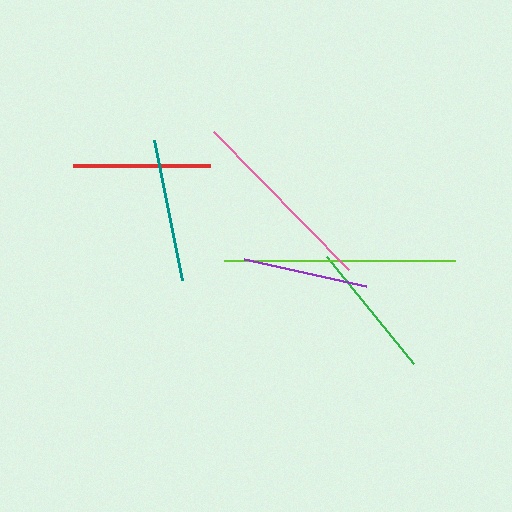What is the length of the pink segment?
The pink segment is approximately 193 pixels long.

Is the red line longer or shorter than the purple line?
The red line is longer than the purple line.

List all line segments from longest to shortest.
From longest to shortest: lime, pink, teal, green, red, purple.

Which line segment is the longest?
The lime line is the longest at approximately 232 pixels.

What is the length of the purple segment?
The purple segment is approximately 124 pixels long.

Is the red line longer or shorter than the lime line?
The lime line is longer than the red line.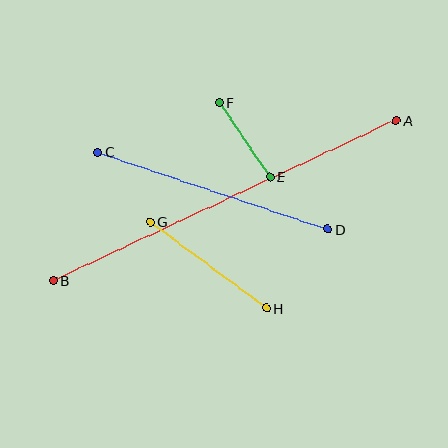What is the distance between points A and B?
The distance is approximately 379 pixels.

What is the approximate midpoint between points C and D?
The midpoint is at approximately (213, 191) pixels.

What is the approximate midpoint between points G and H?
The midpoint is at approximately (208, 265) pixels.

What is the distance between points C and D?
The distance is approximately 242 pixels.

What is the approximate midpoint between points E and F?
The midpoint is at approximately (245, 140) pixels.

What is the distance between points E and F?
The distance is approximately 90 pixels.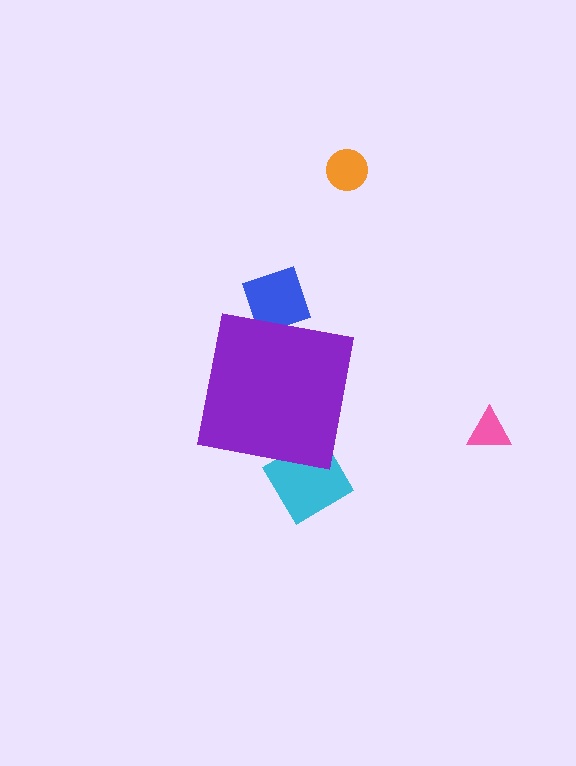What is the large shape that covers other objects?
A purple square.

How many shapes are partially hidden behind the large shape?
2 shapes are partially hidden.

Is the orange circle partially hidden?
No, the orange circle is fully visible.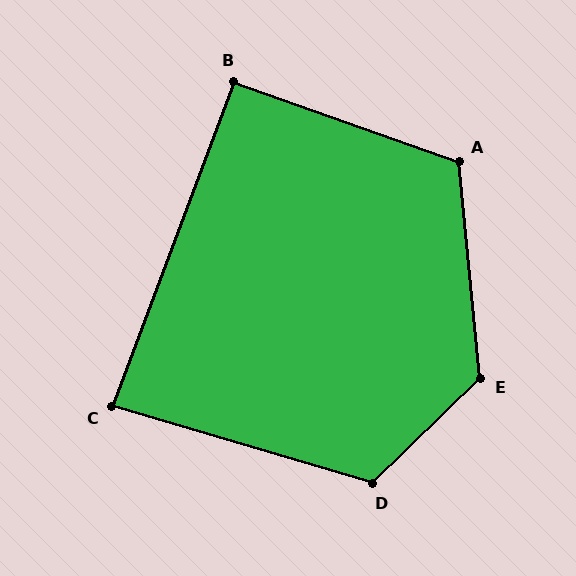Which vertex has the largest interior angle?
E, at approximately 128 degrees.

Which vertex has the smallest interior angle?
C, at approximately 86 degrees.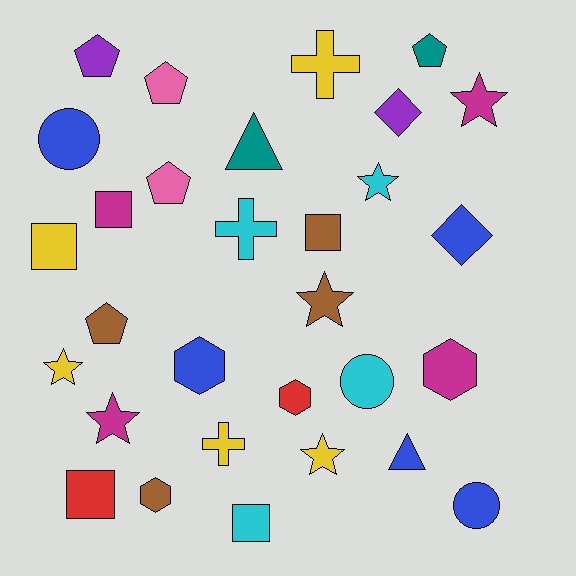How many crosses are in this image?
There are 3 crosses.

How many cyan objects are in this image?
There are 4 cyan objects.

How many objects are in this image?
There are 30 objects.